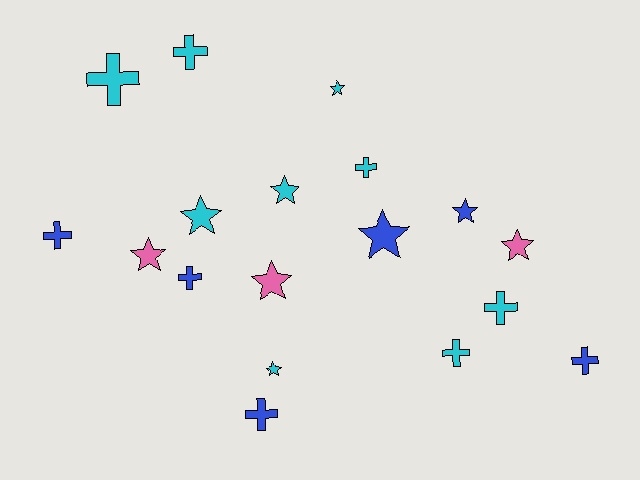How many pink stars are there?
There are 3 pink stars.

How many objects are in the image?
There are 18 objects.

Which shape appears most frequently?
Cross, with 9 objects.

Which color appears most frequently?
Cyan, with 9 objects.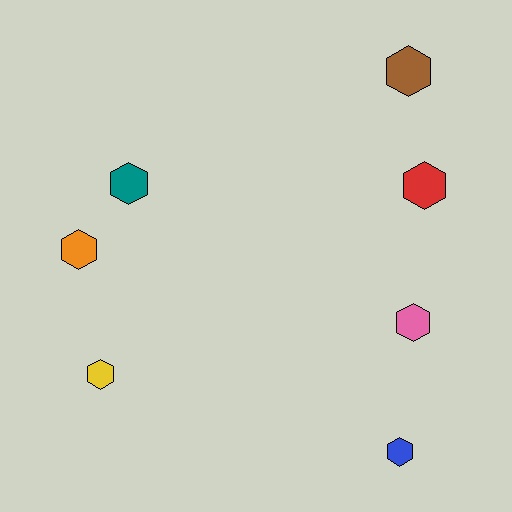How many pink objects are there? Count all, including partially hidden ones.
There is 1 pink object.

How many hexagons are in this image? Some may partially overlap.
There are 7 hexagons.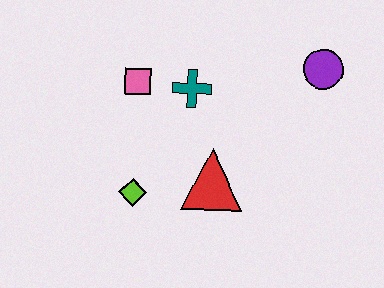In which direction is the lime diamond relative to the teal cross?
The lime diamond is below the teal cross.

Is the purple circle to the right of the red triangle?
Yes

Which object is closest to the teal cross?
The pink square is closest to the teal cross.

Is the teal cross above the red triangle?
Yes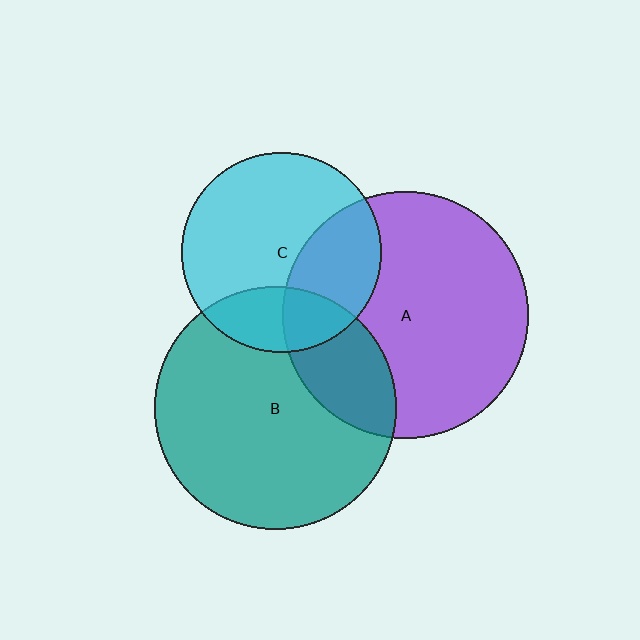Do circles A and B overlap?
Yes.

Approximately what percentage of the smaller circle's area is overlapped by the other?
Approximately 25%.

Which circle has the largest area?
Circle A (purple).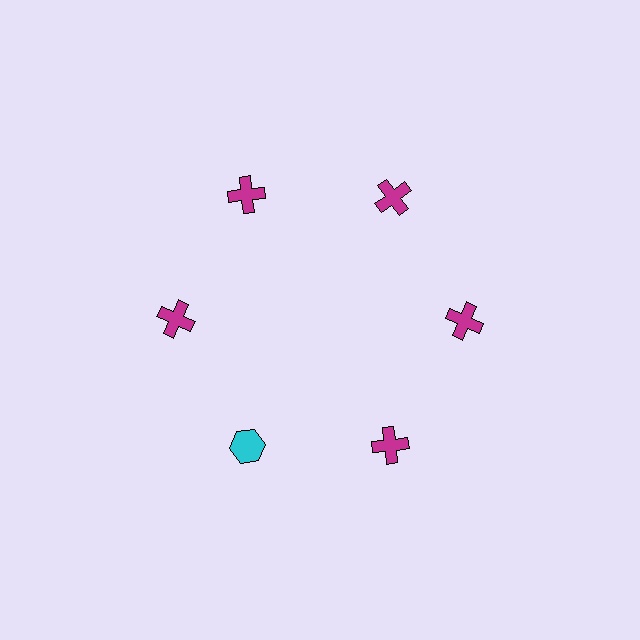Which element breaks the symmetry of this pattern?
The cyan hexagon at roughly the 7 o'clock position breaks the symmetry. All other shapes are magenta crosses.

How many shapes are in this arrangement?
There are 6 shapes arranged in a ring pattern.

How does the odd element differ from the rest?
It differs in both color (cyan instead of magenta) and shape (hexagon instead of cross).